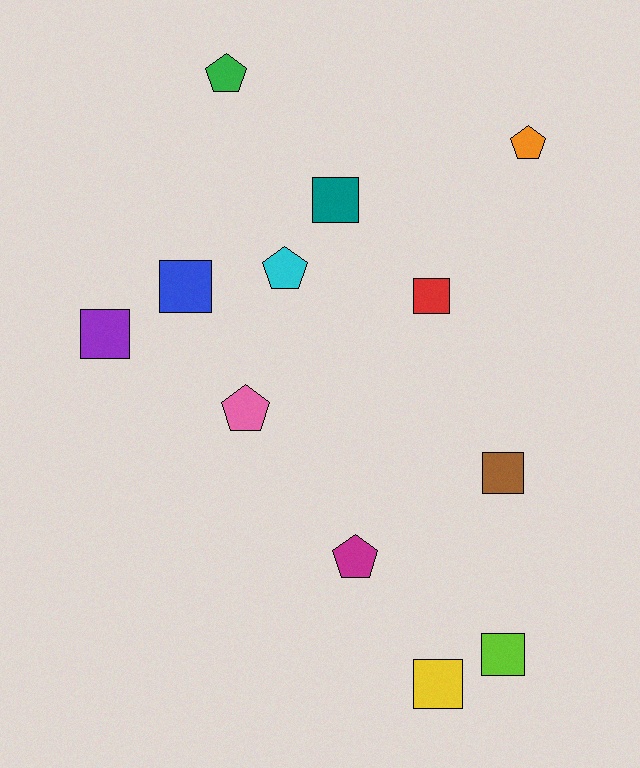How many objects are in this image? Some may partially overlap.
There are 12 objects.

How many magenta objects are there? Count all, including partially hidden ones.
There is 1 magenta object.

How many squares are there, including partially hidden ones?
There are 7 squares.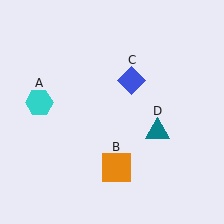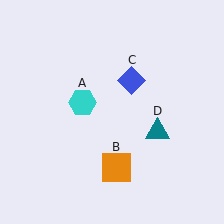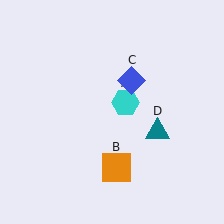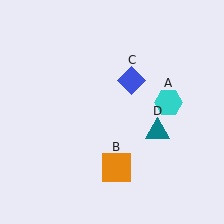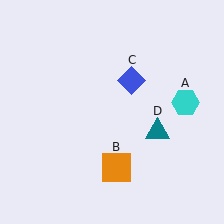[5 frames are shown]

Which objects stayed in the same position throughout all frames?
Orange square (object B) and blue diamond (object C) and teal triangle (object D) remained stationary.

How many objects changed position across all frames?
1 object changed position: cyan hexagon (object A).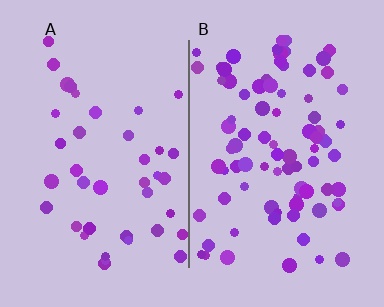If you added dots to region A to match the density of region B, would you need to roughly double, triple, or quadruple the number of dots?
Approximately double.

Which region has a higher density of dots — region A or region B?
B (the right).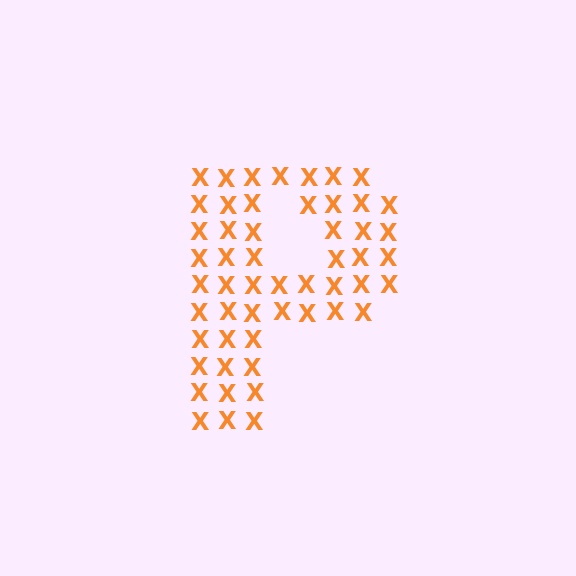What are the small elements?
The small elements are letter X's.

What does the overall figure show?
The overall figure shows the letter P.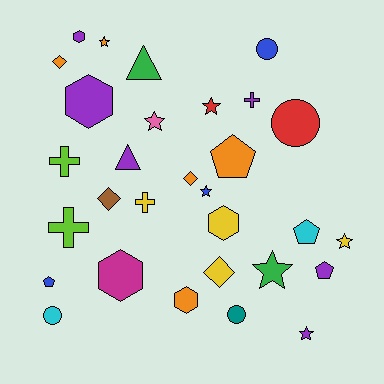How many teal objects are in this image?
There is 1 teal object.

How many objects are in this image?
There are 30 objects.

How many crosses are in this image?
There are 4 crosses.